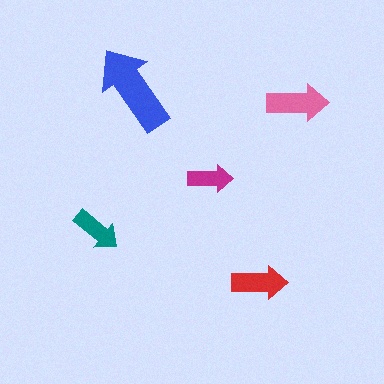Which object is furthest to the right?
The pink arrow is rightmost.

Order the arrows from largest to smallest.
the blue one, the pink one, the red one, the teal one, the magenta one.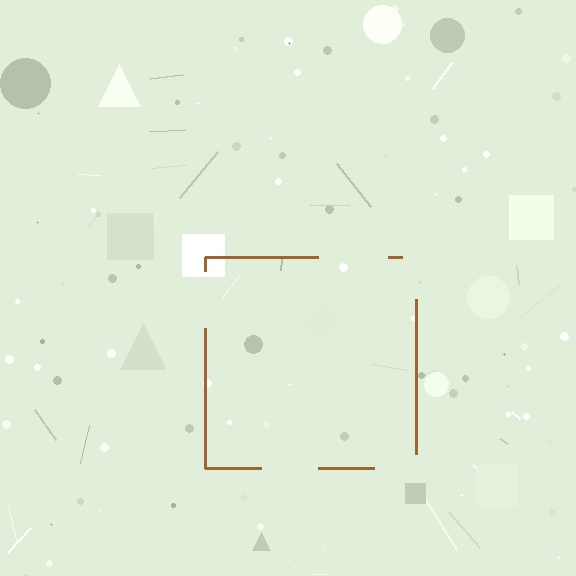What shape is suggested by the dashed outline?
The dashed outline suggests a square.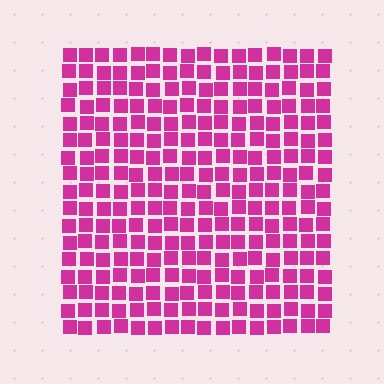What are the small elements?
The small elements are squares.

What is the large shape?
The large shape is a square.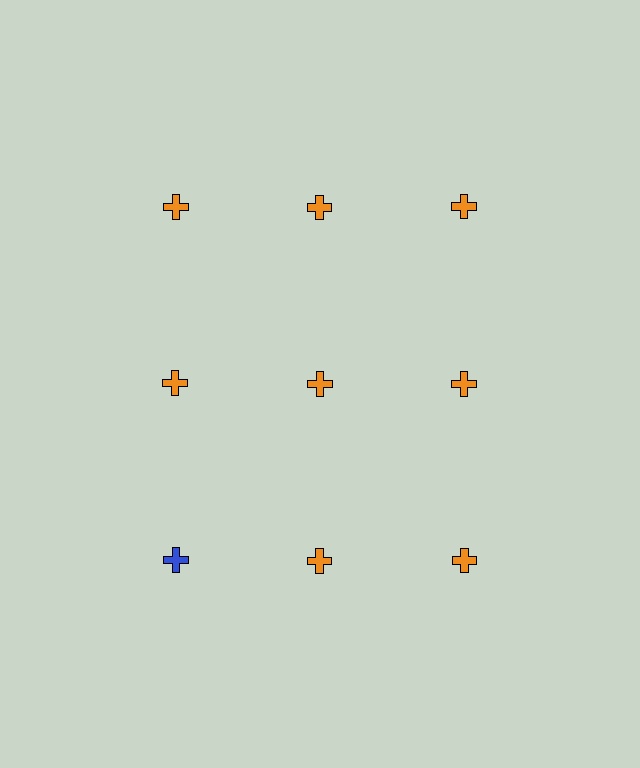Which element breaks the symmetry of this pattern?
The blue cross in the third row, leftmost column breaks the symmetry. All other shapes are orange crosses.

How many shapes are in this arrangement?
There are 9 shapes arranged in a grid pattern.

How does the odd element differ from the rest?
It has a different color: blue instead of orange.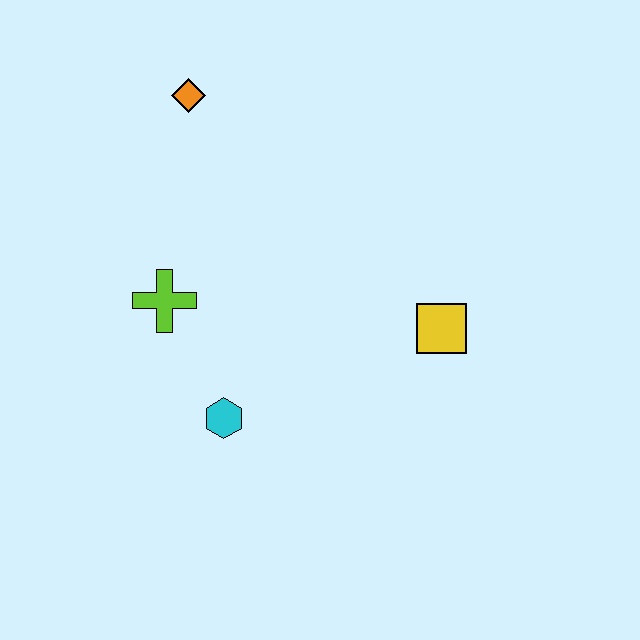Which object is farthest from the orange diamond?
The yellow square is farthest from the orange diamond.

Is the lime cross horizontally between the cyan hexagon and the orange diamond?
No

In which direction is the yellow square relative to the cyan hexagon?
The yellow square is to the right of the cyan hexagon.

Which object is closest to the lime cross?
The cyan hexagon is closest to the lime cross.